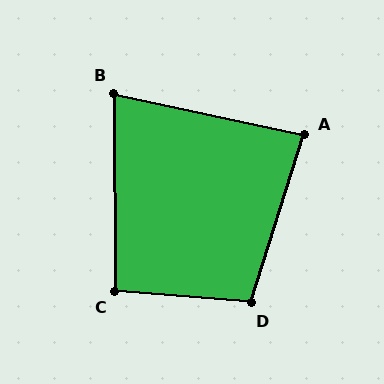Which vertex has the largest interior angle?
D, at approximately 103 degrees.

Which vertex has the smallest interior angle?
B, at approximately 77 degrees.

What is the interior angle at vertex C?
Approximately 95 degrees (obtuse).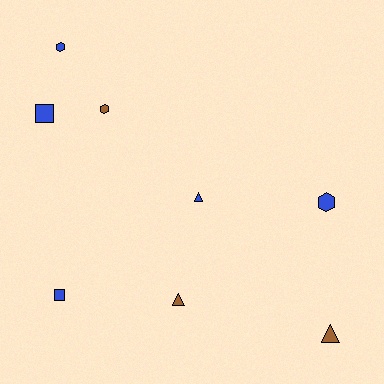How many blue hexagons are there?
There are 2 blue hexagons.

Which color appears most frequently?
Blue, with 5 objects.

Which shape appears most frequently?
Hexagon, with 3 objects.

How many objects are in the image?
There are 8 objects.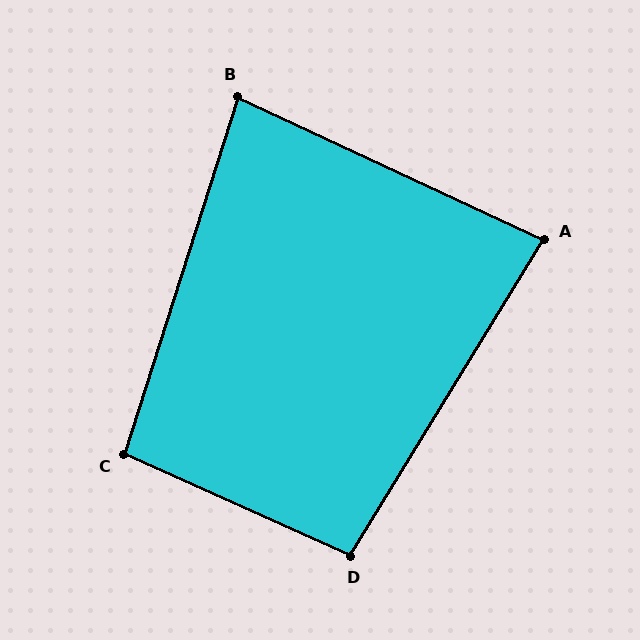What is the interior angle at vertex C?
Approximately 96 degrees (obtuse).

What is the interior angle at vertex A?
Approximately 84 degrees (acute).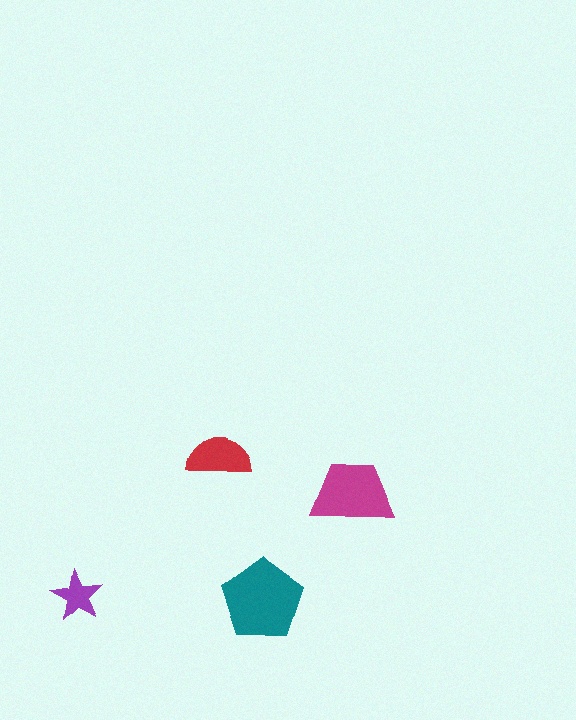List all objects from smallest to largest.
The purple star, the red semicircle, the magenta trapezoid, the teal pentagon.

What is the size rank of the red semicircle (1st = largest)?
3rd.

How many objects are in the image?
There are 4 objects in the image.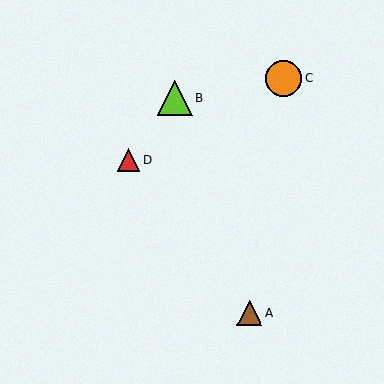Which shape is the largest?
The orange circle (labeled C) is the largest.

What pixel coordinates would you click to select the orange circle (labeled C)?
Click at (284, 79) to select the orange circle C.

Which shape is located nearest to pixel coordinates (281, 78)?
The orange circle (labeled C) at (284, 79) is nearest to that location.